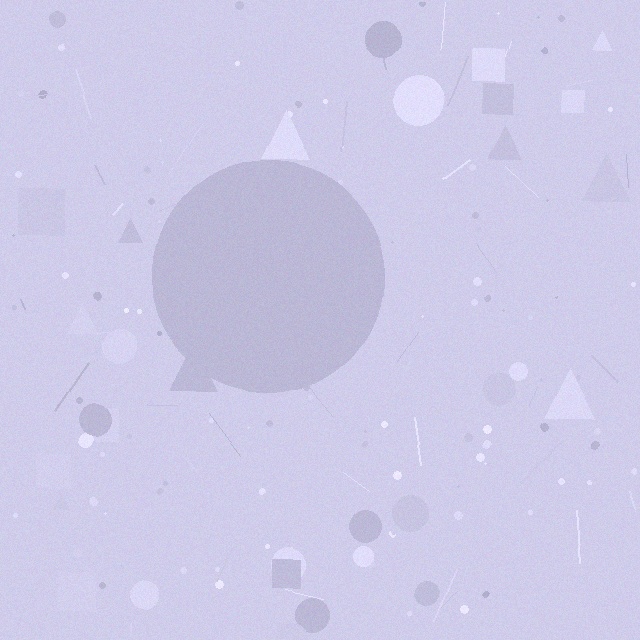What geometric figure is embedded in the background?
A circle is embedded in the background.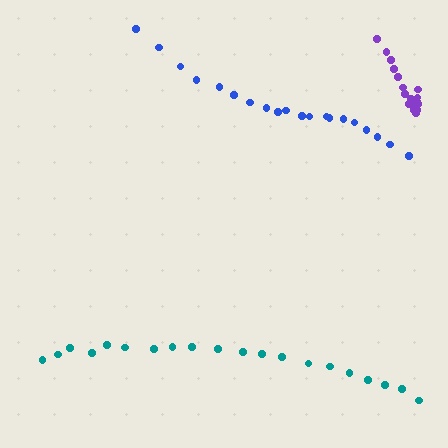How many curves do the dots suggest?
There are 3 distinct paths.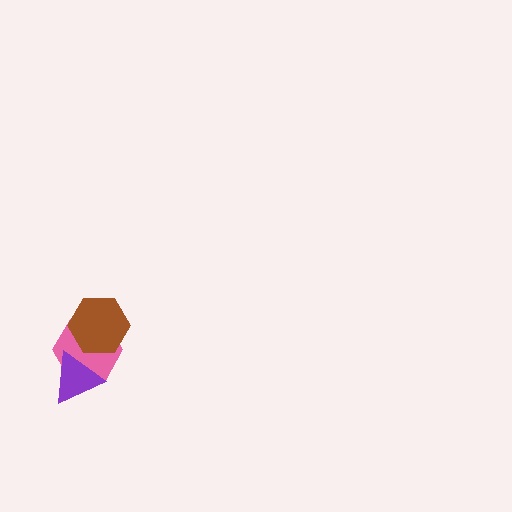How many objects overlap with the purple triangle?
1 object overlaps with the purple triangle.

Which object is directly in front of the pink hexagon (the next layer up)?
The purple triangle is directly in front of the pink hexagon.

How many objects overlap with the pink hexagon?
2 objects overlap with the pink hexagon.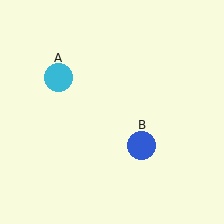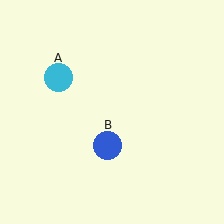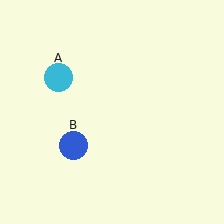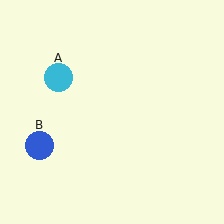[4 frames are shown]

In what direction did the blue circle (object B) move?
The blue circle (object B) moved left.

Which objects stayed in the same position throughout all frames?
Cyan circle (object A) remained stationary.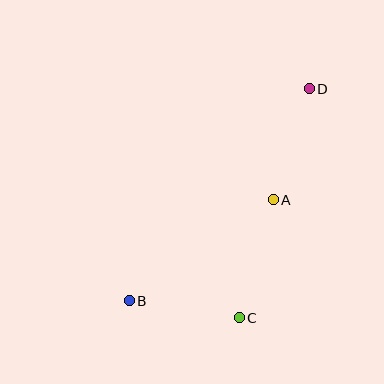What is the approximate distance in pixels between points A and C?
The distance between A and C is approximately 123 pixels.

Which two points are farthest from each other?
Points B and D are farthest from each other.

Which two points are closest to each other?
Points B and C are closest to each other.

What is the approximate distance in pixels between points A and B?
The distance between A and B is approximately 176 pixels.